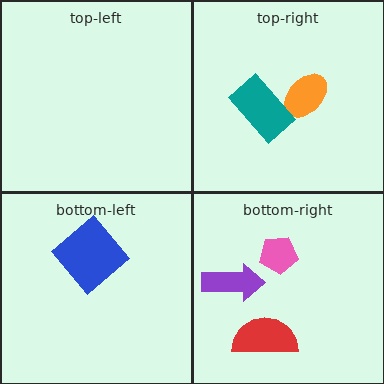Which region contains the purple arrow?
The bottom-right region.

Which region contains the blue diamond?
The bottom-left region.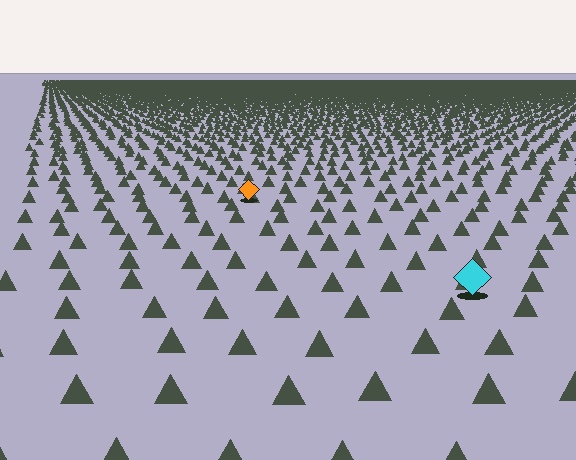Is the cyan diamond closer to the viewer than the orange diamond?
Yes. The cyan diamond is closer — you can tell from the texture gradient: the ground texture is coarser near it.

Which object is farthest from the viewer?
The orange diamond is farthest from the viewer. It appears smaller and the ground texture around it is denser.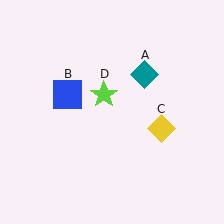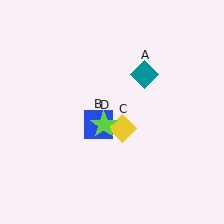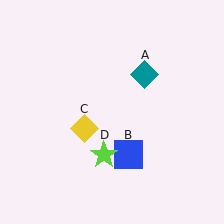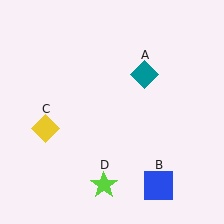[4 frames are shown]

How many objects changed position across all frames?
3 objects changed position: blue square (object B), yellow diamond (object C), lime star (object D).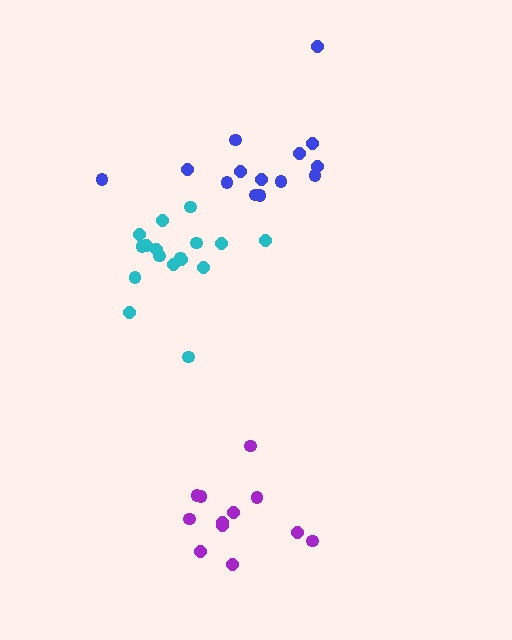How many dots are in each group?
Group 1: 17 dots, Group 2: 12 dots, Group 3: 14 dots (43 total).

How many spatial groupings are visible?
There are 3 spatial groupings.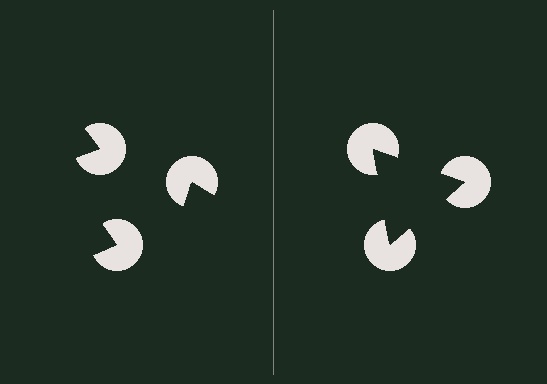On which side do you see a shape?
An illusory triangle appears on the right side. On the left side the wedge cuts are rotated, so no coherent shape forms.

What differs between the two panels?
The pac-man discs are positioned identically on both sides; only the wedge orientations differ. On the right they align to a triangle; on the left they are misaligned.